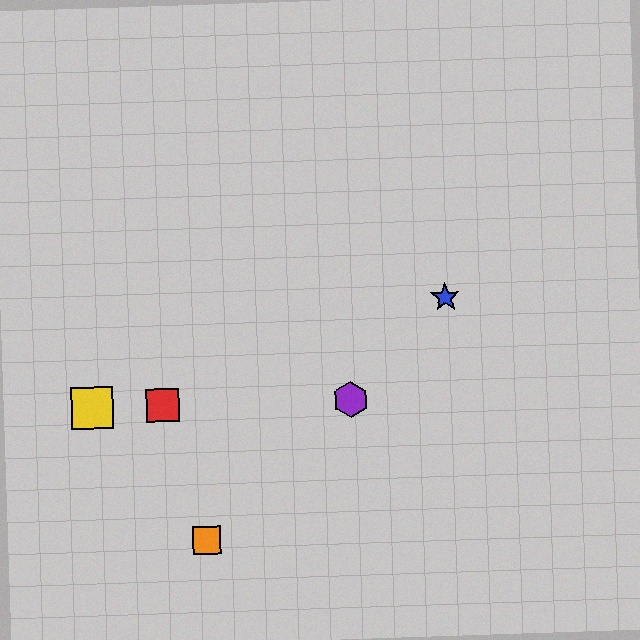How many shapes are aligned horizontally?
4 shapes (the red square, the green star, the yellow square, the purple hexagon) are aligned horizontally.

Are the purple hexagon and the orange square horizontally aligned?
No, the purple hexagon is at y≈399 and the orange square is at y≈541.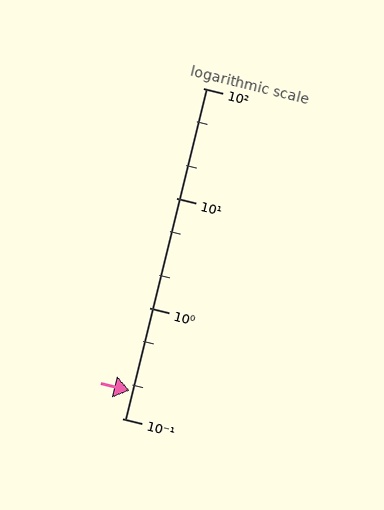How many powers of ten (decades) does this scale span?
The scale spans 3 decades, from 0.1 to 100.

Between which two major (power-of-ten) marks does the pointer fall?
The pointer is between 0.1 and 1.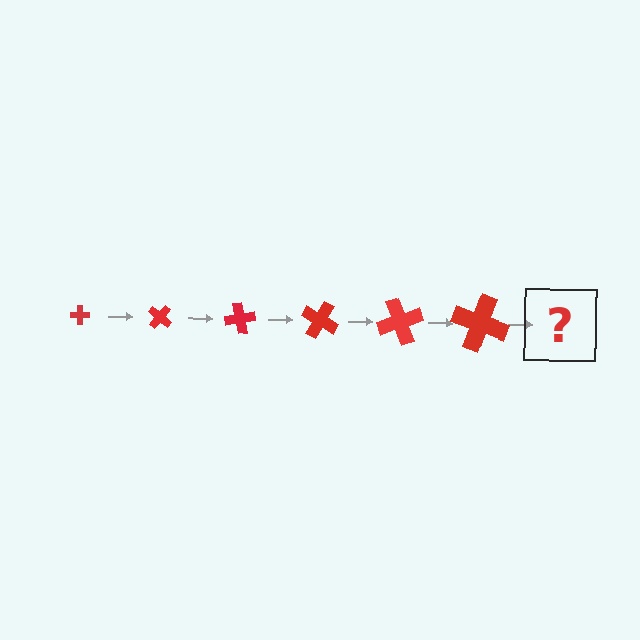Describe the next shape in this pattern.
It should be a cross, larger than the previous one and rotated 240 degrees from the start.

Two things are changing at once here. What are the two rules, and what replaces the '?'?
The two rules are that the cross grows larger each step and it rotates 40 degrees each step. The '?' should be a cross, larger than the previous one and rotated 240 degrees from the start.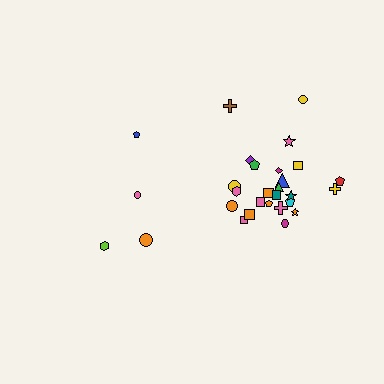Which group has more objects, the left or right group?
The right group.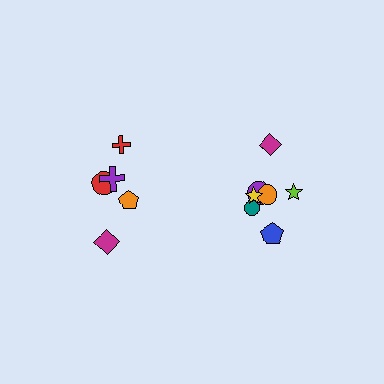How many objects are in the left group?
There are 5 objects.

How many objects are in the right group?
There are 7 objects.